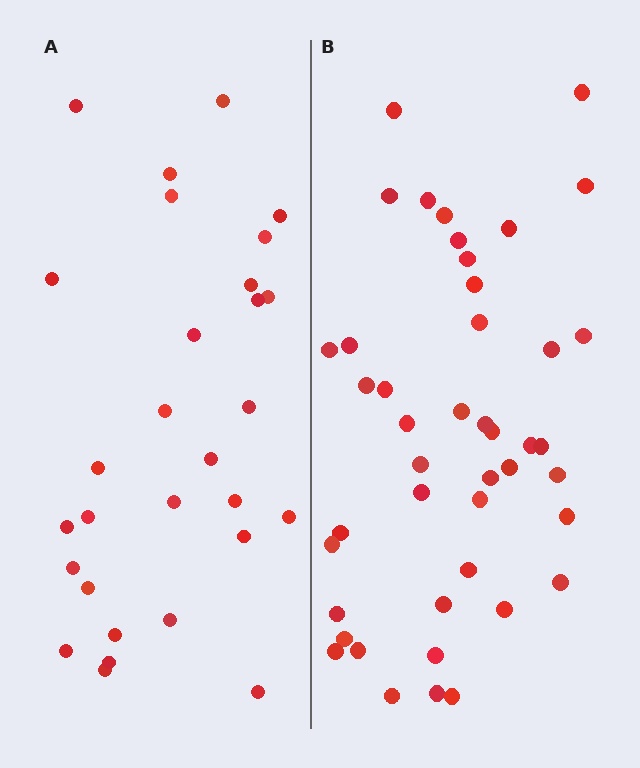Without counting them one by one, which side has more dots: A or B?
Region B (the right region) has more dots.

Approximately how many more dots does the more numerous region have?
Region B has approximately 15 more dots than region A.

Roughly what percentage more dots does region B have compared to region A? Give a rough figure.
About 50% more.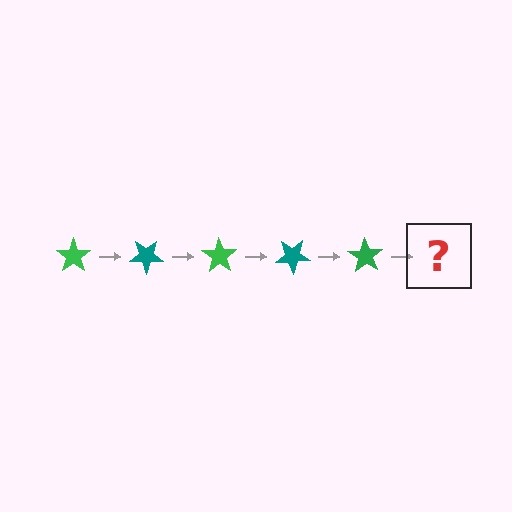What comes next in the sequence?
The next element should be a teal star, rotated 175 degrees from the start.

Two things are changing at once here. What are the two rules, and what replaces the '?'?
The two rules are that it rotates 35 degrees each step and the color cycles through green and teal. The '?' should be a teal star, rotated 175 degrees from the start.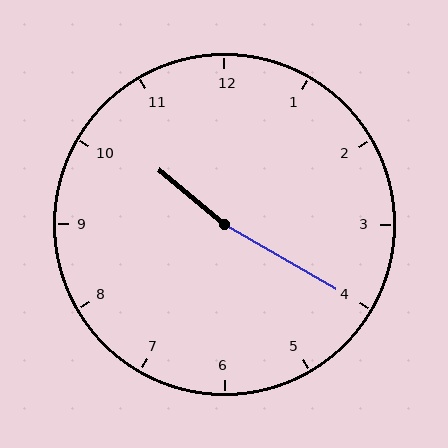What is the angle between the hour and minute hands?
Approximately 170 degrees.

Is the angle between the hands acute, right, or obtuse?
It is obtuse.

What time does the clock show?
10:20.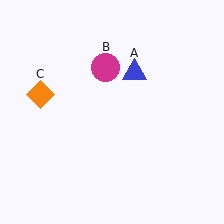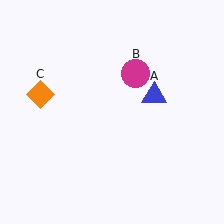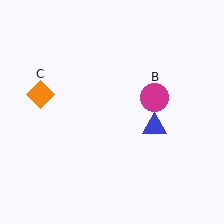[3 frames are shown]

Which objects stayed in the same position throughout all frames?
Orange diamond (object C) remained stationary.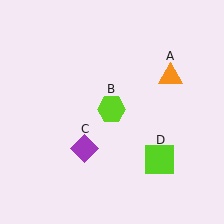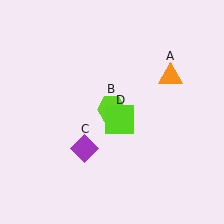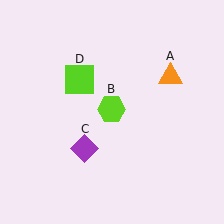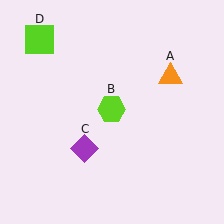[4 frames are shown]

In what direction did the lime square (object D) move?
The lime square (object D) moved up and to the left.